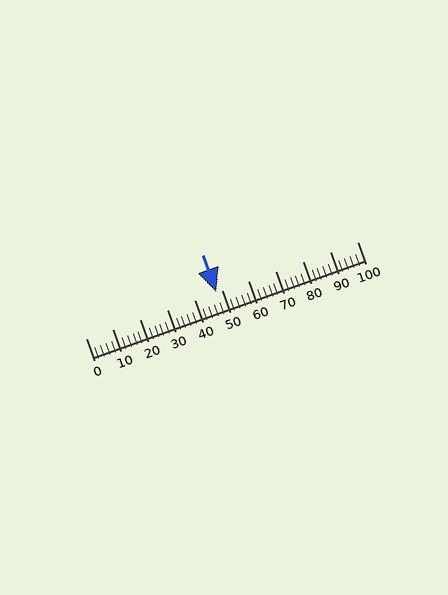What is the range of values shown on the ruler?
The ruler shows values from 0 to 100.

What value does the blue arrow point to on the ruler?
The blue arrow points to approximately 48.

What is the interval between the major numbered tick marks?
The major tick marks are spaced 10 units apart.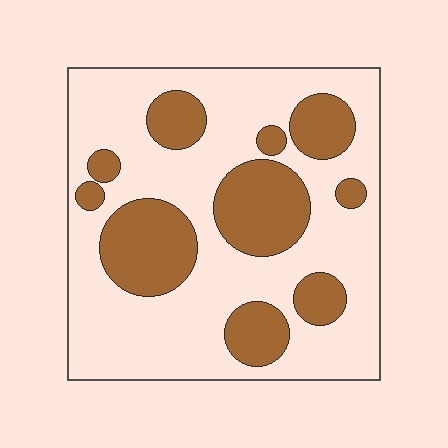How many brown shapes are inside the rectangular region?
10.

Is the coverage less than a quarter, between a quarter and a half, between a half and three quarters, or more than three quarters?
Between a quarter and a half.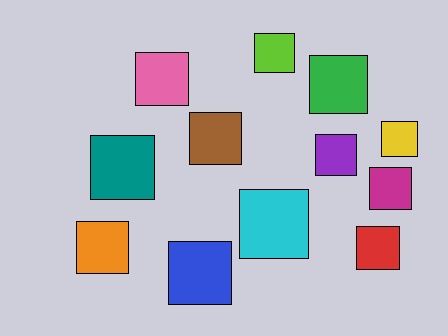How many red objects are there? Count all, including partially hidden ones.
There is 1 red object.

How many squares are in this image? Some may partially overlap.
There are 12 squares.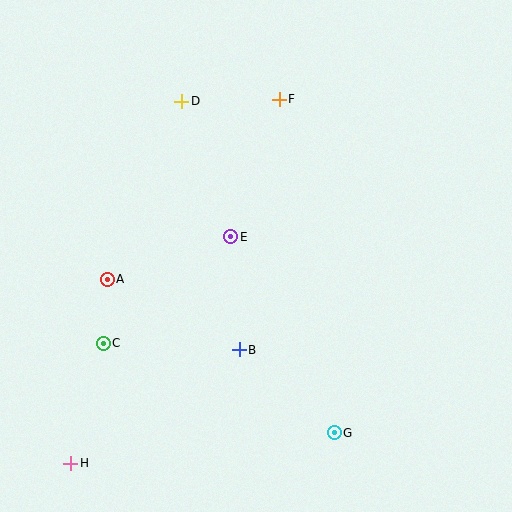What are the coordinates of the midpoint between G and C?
The midpoint between G and C is at (219, 388).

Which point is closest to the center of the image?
Point E at (231, 237) is closest to the center.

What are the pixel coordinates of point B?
Point B is at (239, 350).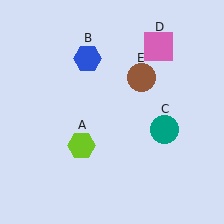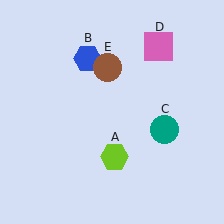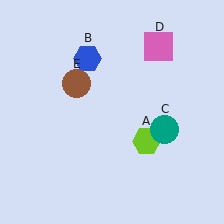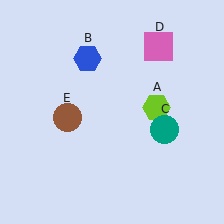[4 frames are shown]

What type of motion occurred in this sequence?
The lime hexagon (object A), brown circle (object E) rotated counterclockwise around the center of the scene.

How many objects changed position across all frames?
2 objects changed position: lime hexagon (object A), brown circle (object E).